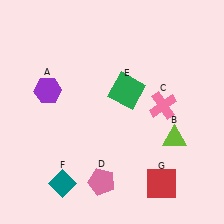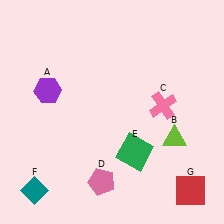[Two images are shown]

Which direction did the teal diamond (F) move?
The teal diamond (F) moved left.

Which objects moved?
The objects that moved are: the green square (E), the teal diamond (F), the red square (G).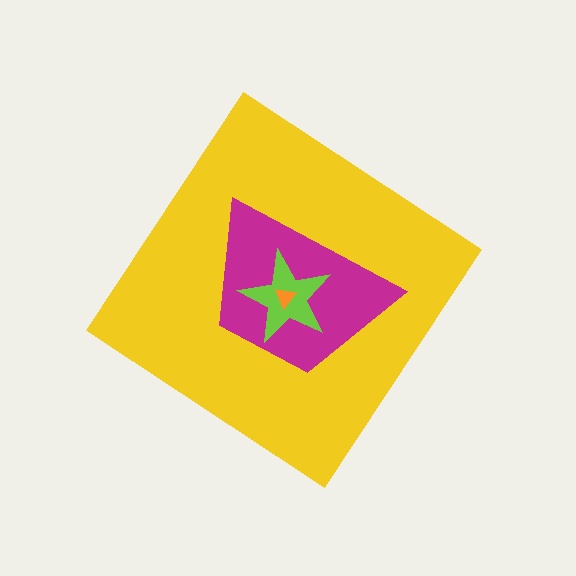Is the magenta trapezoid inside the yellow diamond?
Yes.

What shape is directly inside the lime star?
The orange triangle.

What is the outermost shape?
The yellow diamond.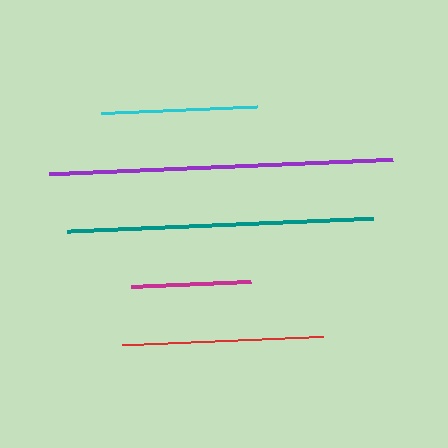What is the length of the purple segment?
The purple segment is approximately 343 pixels long.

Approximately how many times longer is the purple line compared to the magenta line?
The purple line is approximately 2.8 times the length of the magenta line.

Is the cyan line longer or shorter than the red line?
The red line is longer than the cyan line.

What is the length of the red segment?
The red segment is approximately 202 pixels long.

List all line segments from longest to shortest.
From longest to shortest: purple, teal, red, cyan, magenta.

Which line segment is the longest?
The purple line is the longest at approximately 343 pixels.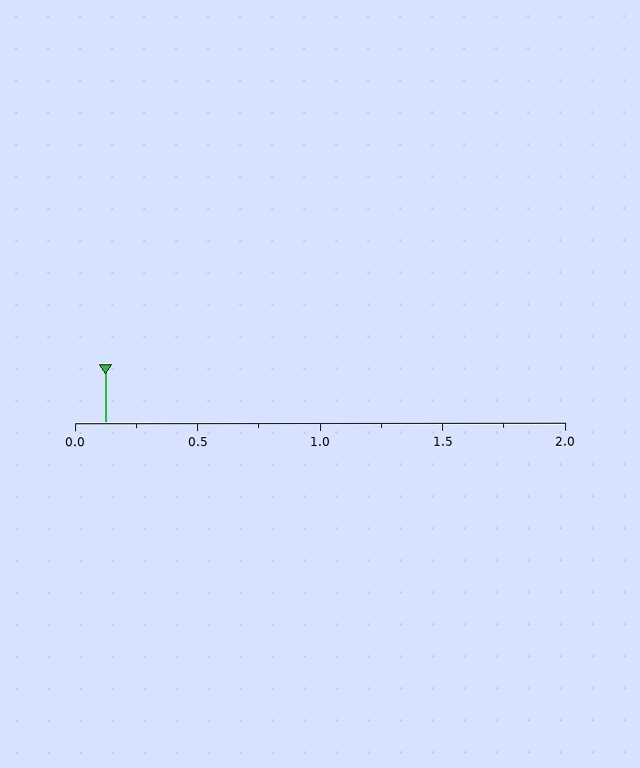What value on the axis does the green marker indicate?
The marker indicates approximately 0.12.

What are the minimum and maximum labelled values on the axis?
The axis runs from 0.0 to 2.0.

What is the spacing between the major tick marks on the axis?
The major ticks are spaced 0.5 apart.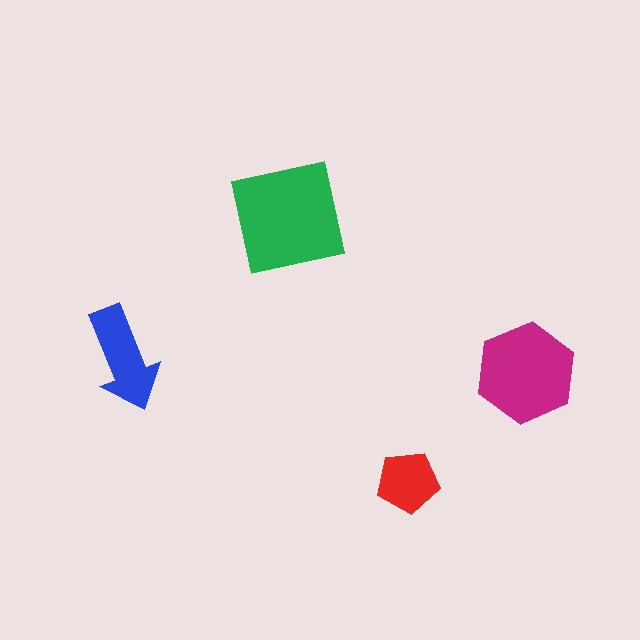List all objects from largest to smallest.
The green square, the magenta hexagon, the blue arrow, the red pentagon.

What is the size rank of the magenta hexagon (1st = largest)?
2nd.